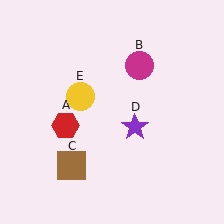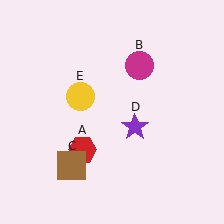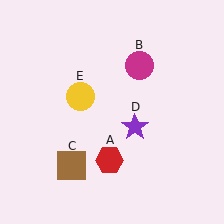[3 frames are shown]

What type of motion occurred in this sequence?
The red hexagon (object A) rotated counterclockwise around the center of the scene.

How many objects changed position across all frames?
1 object changed position: red hexagon (object A).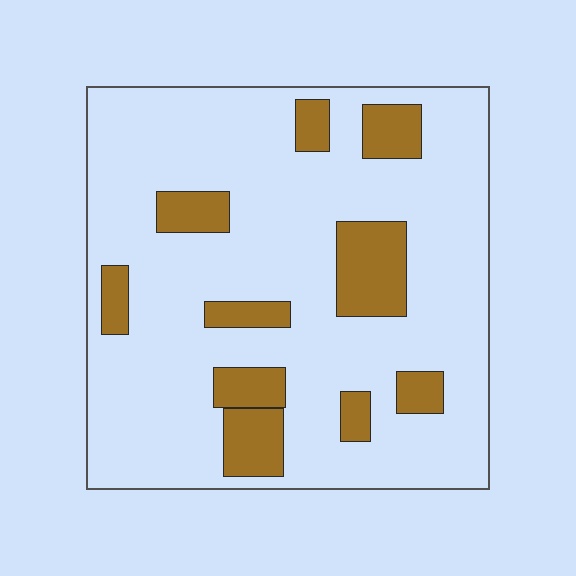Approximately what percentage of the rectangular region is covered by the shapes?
Approximately 20%.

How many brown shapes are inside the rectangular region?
10.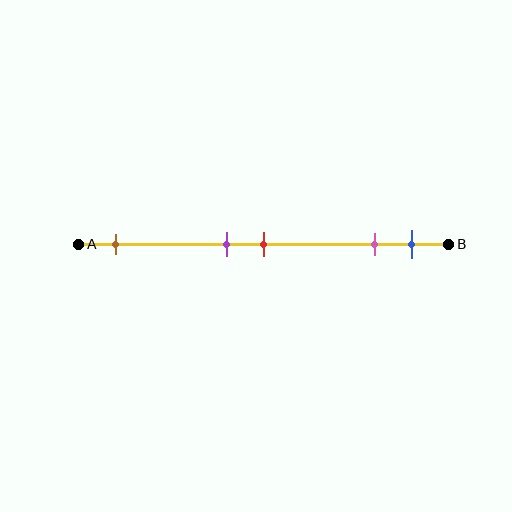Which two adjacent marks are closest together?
The purple and red marks are the closest adjacent pair.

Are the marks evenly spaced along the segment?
No, the marks are not evenly spaced.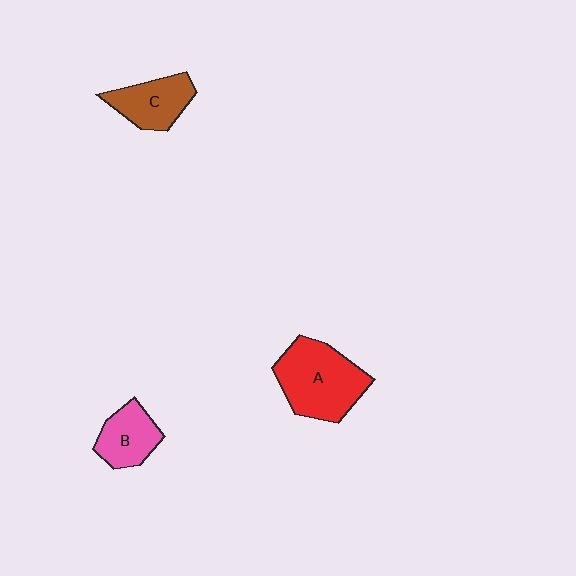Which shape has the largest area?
Shape A (red).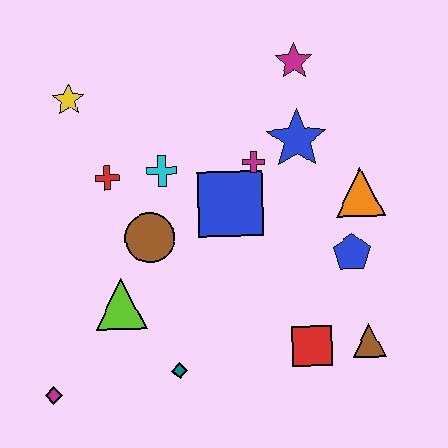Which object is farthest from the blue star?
The magenta diamond is farthest from the blue star.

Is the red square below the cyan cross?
Yes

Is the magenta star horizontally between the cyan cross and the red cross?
No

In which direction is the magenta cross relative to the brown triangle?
The magenta cross is above the brown triangle.